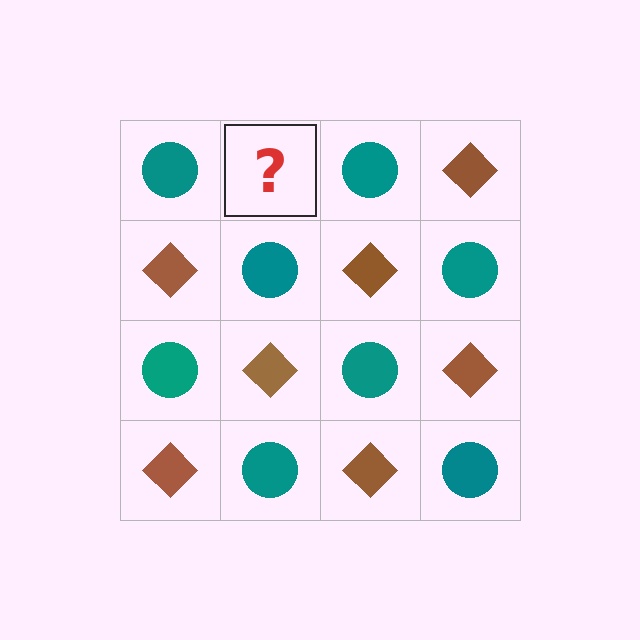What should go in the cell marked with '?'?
The missing cell should contain a brown diamond.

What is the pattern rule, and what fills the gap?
The rule is that it alternates teal circle and brown diamond in a checkerboard pattern. The gap should be filled with a brown diamond.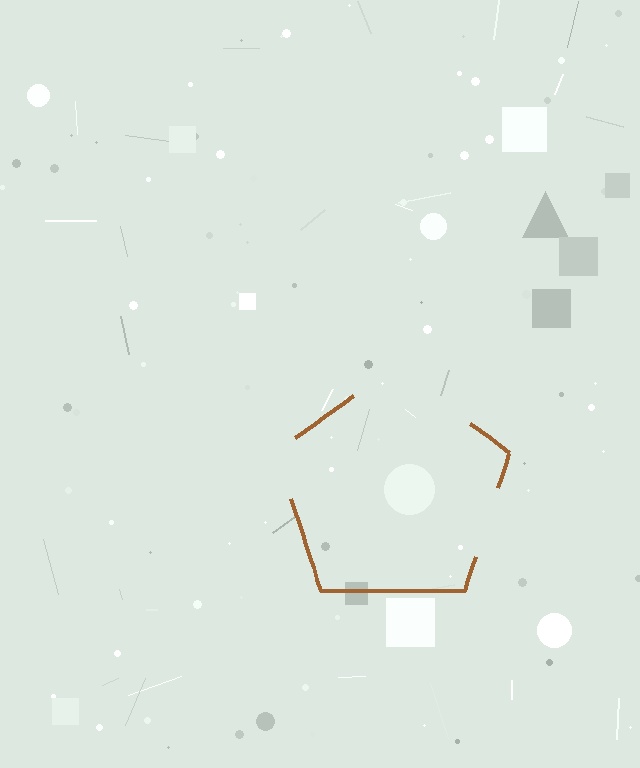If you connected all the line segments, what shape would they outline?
They would outline a pentagon.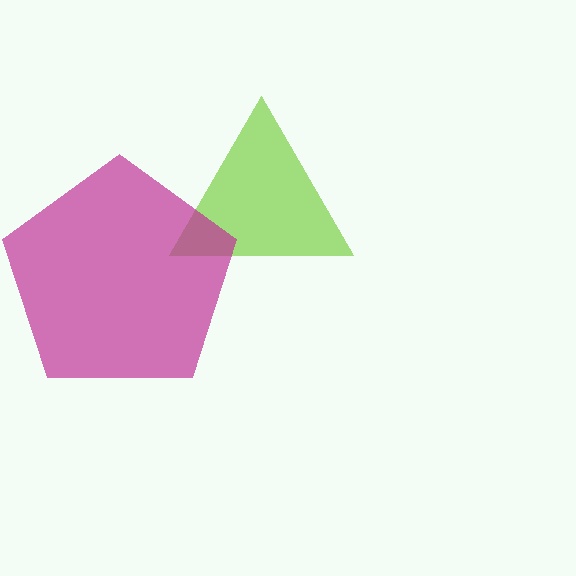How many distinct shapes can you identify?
There are 2 distinct shapes: a lime triangle, a magenta pentagon.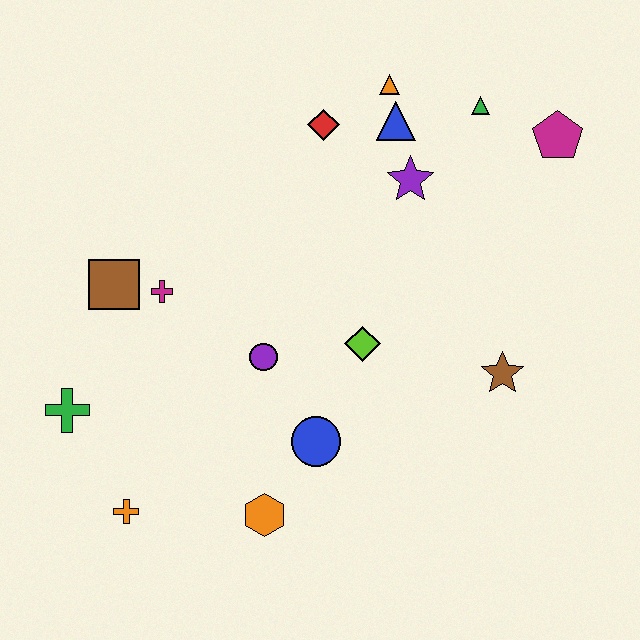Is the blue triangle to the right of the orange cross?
Yes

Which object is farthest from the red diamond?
The orange cross is farthest from the red diamond.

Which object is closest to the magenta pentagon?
The green triangle is closest to the magenta pentagon.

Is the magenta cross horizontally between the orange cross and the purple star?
Yes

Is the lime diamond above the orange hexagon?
Yes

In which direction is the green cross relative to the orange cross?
The green cross is above the orange cross.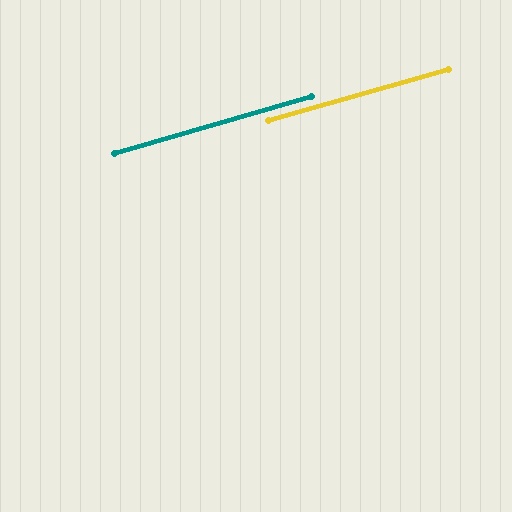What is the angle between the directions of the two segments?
Approximately 0 degrees.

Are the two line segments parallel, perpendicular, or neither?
Parallel — their directions differ by only 0.1°.